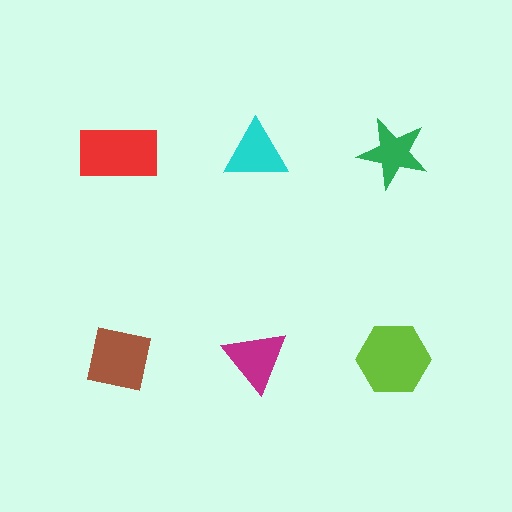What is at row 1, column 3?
A green star.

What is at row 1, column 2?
A cyan triangle.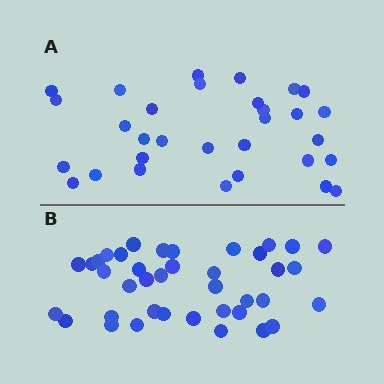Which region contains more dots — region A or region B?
Region B (the bottom region) has more dots.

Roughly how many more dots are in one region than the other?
Region B has roughly 8 or so more dots than region A.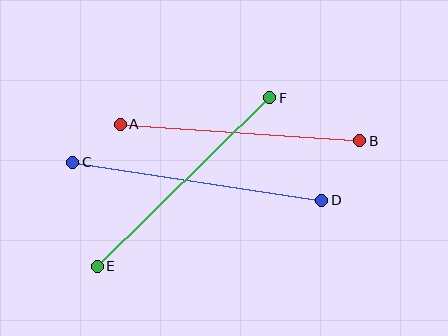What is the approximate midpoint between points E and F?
The midpoint is at approximately (184, 182) pixels.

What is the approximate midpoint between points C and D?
The midpoint is at approximately (197, 181) pixels.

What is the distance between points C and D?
The distance is approximately 252 pixels.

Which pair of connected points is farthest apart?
Points C and D are farthest apart.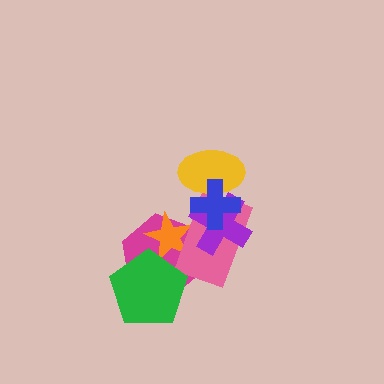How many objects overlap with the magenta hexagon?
4 objects overlap with the magenta hexagon.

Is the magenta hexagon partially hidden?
Yes, it is partially covered by another shape.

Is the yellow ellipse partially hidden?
Yes, it is partially covered by another shape.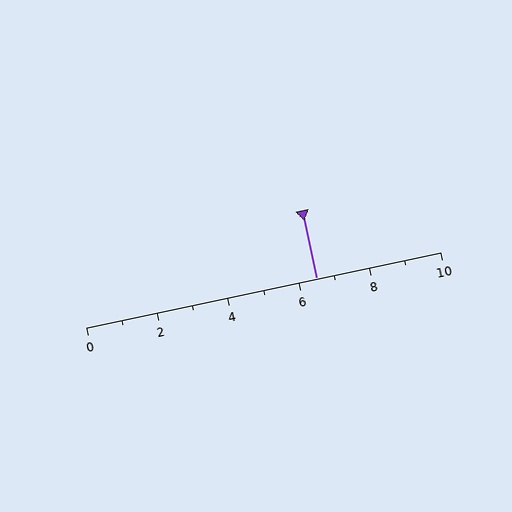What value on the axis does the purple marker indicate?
The marker indicates approximately 6.5.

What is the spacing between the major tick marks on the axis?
The major ticks are spaced 2 apart.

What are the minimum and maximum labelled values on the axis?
The axis runs from 0 to 10.